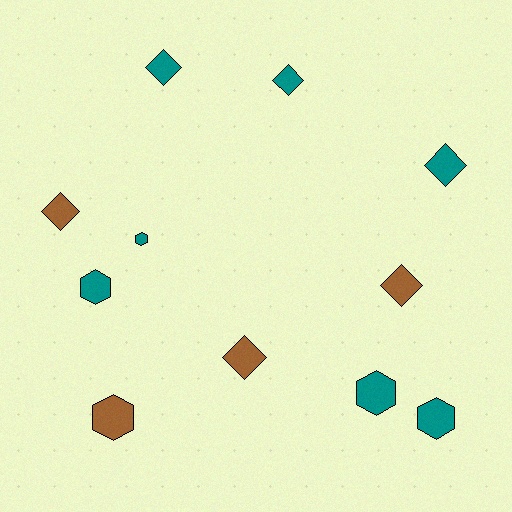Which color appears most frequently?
Teal, with 7 objects.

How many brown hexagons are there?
There is 1 brown hexagon.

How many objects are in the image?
There are 11 objects.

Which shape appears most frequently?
Diamond, with 6 objects.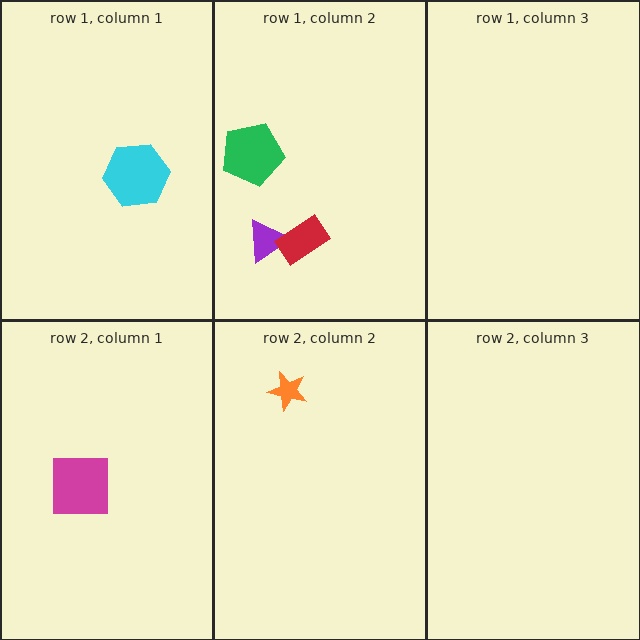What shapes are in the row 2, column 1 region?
The magenta square.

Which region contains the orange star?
The row 2, column 2 region.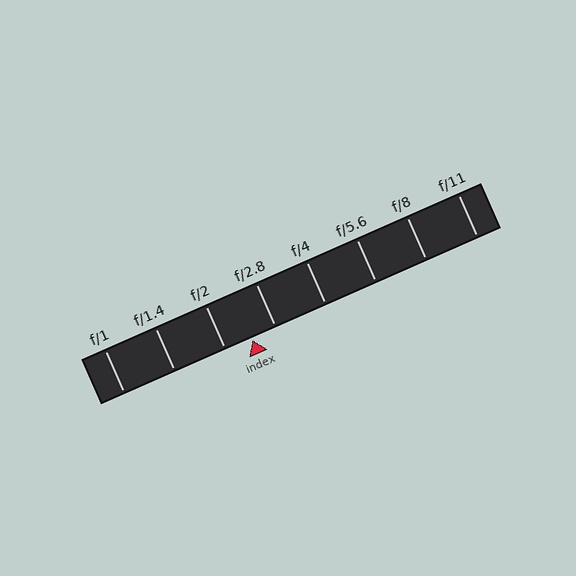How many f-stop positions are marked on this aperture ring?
There are 8 f-stop positions marked.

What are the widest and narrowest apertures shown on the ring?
The widest aperture shown is f/1 and the narrowest is f/11.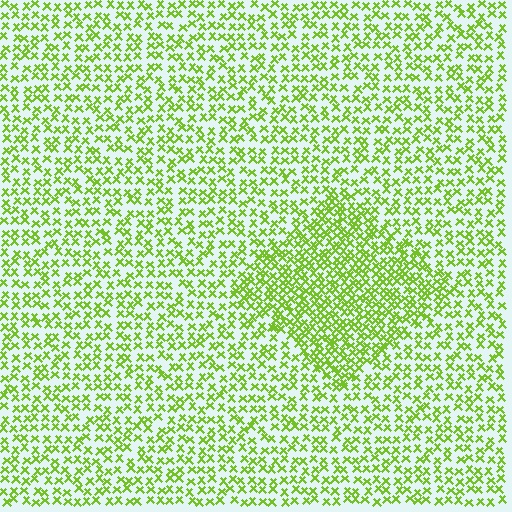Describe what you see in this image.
The image contains small lime elements arranged at two different densities. A diamond-shaped region is visible where the elements are more densely packed than the surrounding area.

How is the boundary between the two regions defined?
The boundary is defined by a change in element density (approximately 1.8x ratio). All elements are the same color, size, and shape.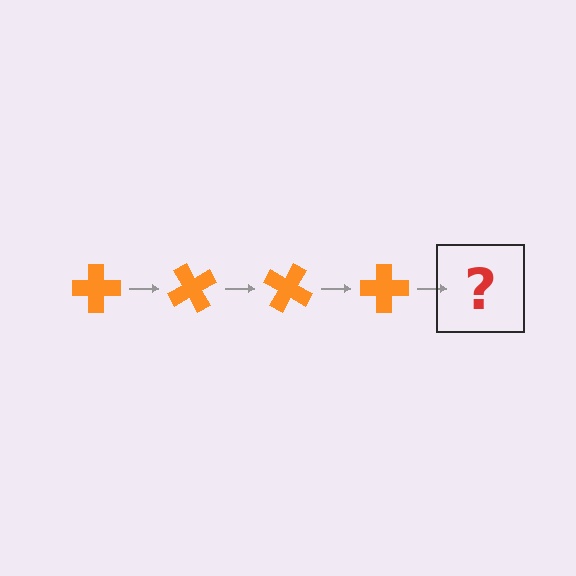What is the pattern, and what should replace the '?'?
The pattern is that the cross rotates 60 degrees each step. The '?' should be an orange cross rotated 240 degrees.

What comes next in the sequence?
The next element should be an orange cross rotated 240 degrees.